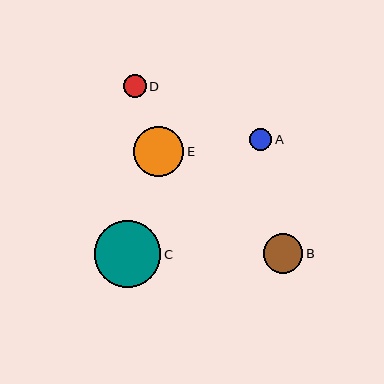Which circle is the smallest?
Circle A is the smallest with a size of approximately 22 pixels.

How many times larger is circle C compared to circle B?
Circle C is approximately 1.7 times the size of circle B.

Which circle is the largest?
Circle C is the largest with a size of approximately 67 pixels.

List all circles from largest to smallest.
From largest to smallest: C, E, B, D, A.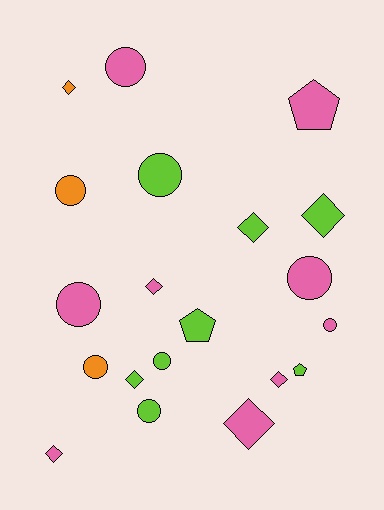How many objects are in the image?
There are 20 objects.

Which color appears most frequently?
Pink, with 9 objects.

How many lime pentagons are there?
There are 2 lime pentagons.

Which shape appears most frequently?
Circle, with 9 objects.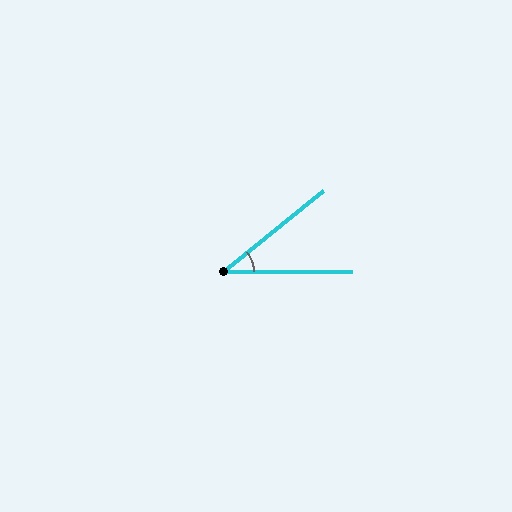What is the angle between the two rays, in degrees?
Approximately 39 degrees.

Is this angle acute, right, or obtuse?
It is acute.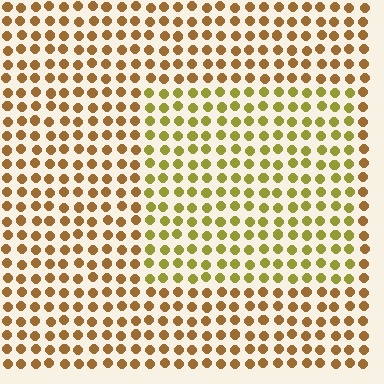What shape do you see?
I see a rectangle.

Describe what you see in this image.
The image is filled with small brown elements in a uniform arrangement. A rectangle-shaped region is visible where the elements are tinted to a slightly different hue, forming a subtle color boundary.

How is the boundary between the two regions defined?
The boundary is defined purely by a slight shift in hue (about 32 degrees). Spacing, size, and orientation are identical on both sides.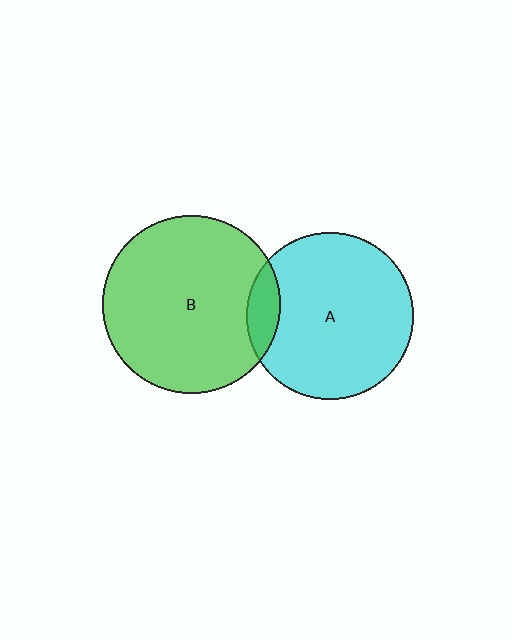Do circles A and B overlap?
Yes.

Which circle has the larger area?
Circle B (green).